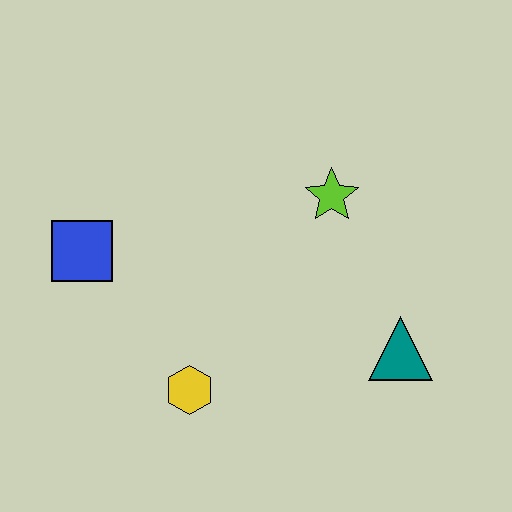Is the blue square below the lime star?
Yes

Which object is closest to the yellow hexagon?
The blue square is closest to the yellow hexagon.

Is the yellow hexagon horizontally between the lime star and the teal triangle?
No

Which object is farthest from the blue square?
The teal triangle is farthest from the blue square.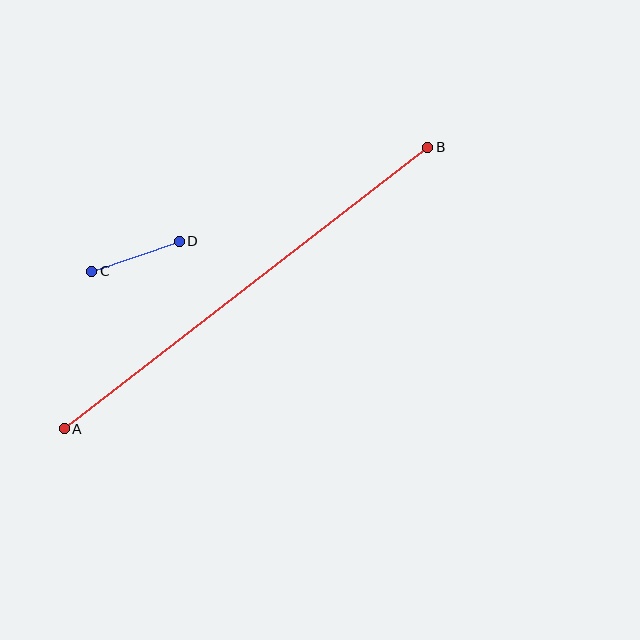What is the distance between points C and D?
The distance is approximately 93 pixels.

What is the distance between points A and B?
The distance is approximately 459 pixels.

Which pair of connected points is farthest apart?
Points A and B are farthest apart.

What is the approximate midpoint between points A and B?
The midpoint is at approximately (246, 288) pixels.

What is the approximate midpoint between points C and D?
The midpoint is at approximately (136, 256) pixels.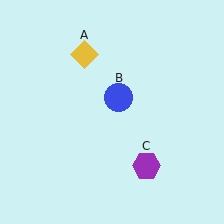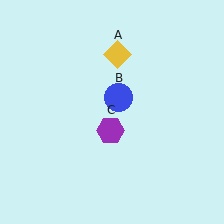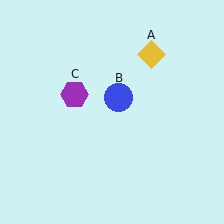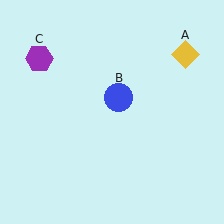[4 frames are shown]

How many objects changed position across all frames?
2 objects changed position: yellow diamond (object A), purple hexagon (object C).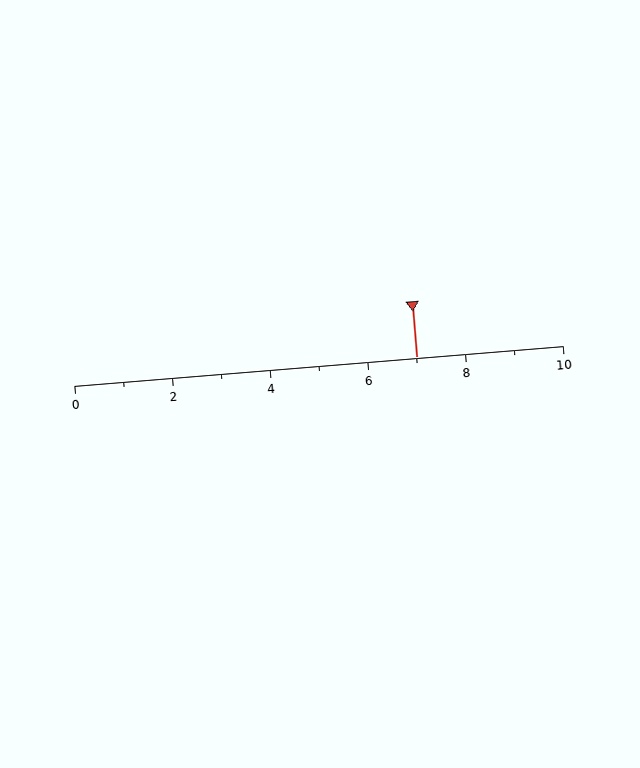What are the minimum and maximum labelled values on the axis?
The axis runs from 0 to 10.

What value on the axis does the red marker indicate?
The marker indicates approximately 7.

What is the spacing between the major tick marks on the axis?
The major ticks are spaced 2 apart.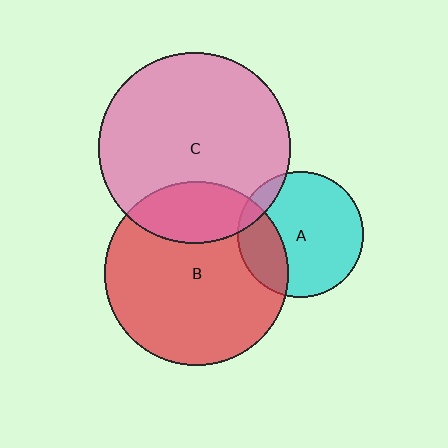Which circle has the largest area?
Circle C (pink).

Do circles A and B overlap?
Yes.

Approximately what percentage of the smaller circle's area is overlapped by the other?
Approximately 25%.